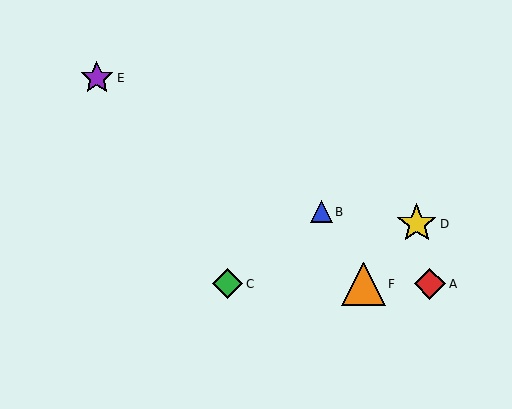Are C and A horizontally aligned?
Yes, both are at y≈284.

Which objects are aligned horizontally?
Objects A, C, F are aligned horizontally.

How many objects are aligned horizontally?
3 objects (A, C, F) are aligned horizontally.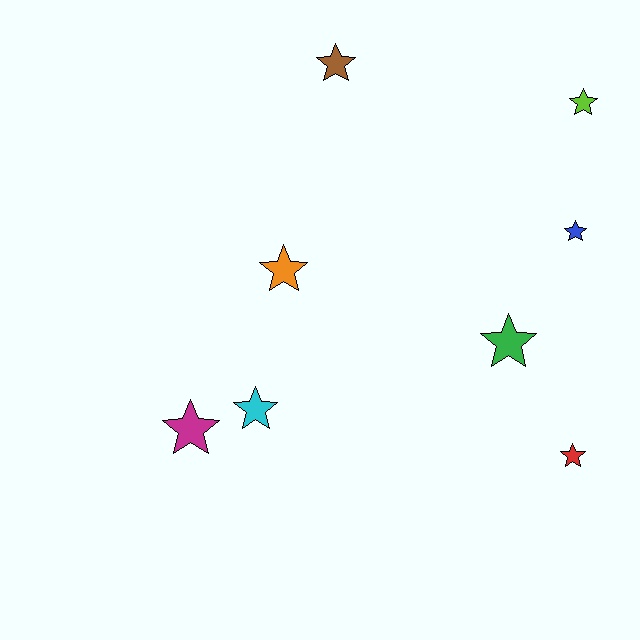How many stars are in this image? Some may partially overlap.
There are 8 stars.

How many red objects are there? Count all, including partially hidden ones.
There is 1 red object.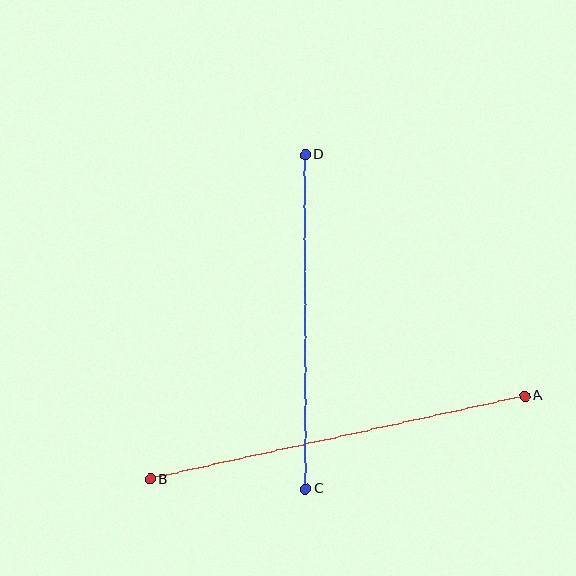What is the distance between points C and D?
The distance is approximately 334 pixels.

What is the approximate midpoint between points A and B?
The midpoint is at approximately (338, 437) pixels.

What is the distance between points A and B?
The distance is approximately 384 pixels.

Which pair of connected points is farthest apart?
Points A and B are farthest apart.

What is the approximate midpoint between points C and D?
The midpoint is at approximately (306, 322) pixels.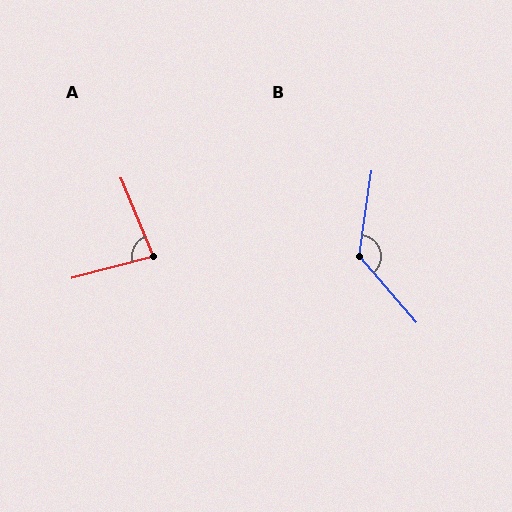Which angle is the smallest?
A, at approximately 82 degrees.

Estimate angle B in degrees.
Approximately 131 degrees.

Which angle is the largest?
B, at approximately 131 degrees.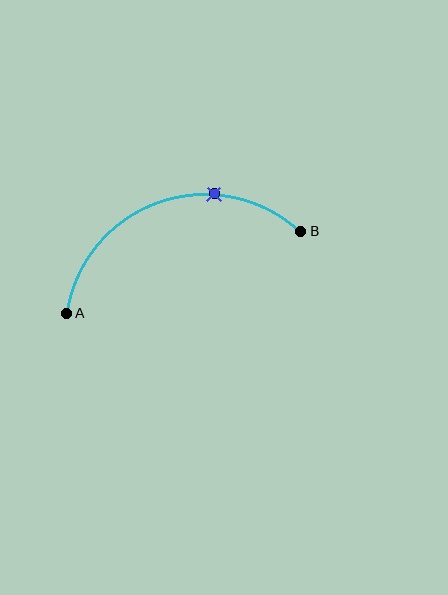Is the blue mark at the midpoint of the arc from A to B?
No. The blue mark lies on the arc but is closer to endpoint B. The arc midpoint would be at the point on the curve equidistant along the arc from both A and B.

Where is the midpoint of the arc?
The arc midpoint is the point on the curve farthest from the straight line joining A and B. It sits above that line.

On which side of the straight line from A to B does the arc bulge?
The arc bulges above the straight line connecting A and B.